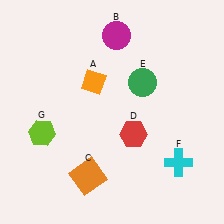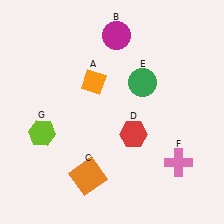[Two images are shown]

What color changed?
The cross (F) changed from cyan in Image 1 to pink in Image 2.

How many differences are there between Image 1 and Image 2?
There is 1 difference between the two images.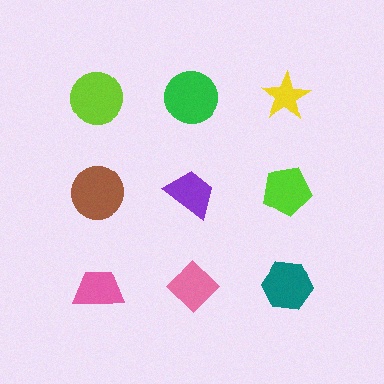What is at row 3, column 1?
A pink trapezoid.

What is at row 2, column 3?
A lime pentagon.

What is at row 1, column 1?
A lime circle.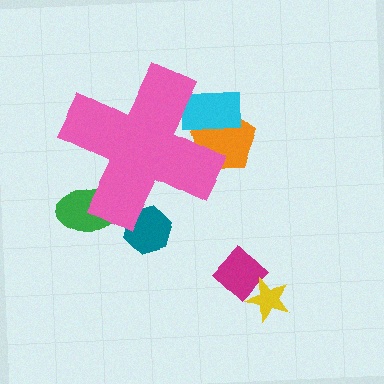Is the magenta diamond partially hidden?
No, the magenta diamond is fully visible.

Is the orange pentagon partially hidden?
Yes, the orange pentagon is partially hidden behind the pink cross.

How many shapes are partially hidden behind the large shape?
4 shapes are partially hidden.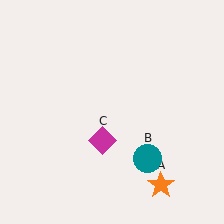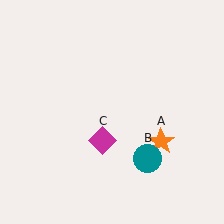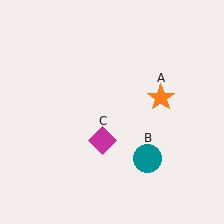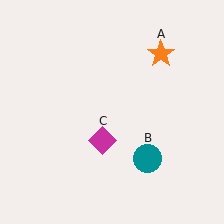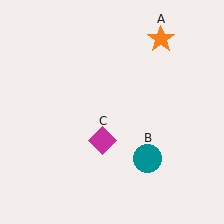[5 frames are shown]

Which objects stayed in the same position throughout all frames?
Teal circle (object B) and magenta diamond (object C) remained stationary.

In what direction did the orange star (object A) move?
The orange star (object A) moved up.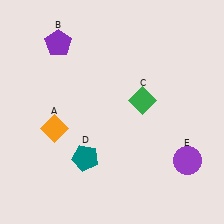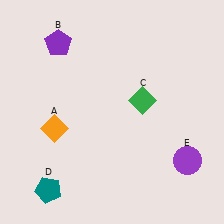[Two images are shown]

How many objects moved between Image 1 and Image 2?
1 object moved between the two images.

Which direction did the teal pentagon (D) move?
The teal pentagon (D) moved left.